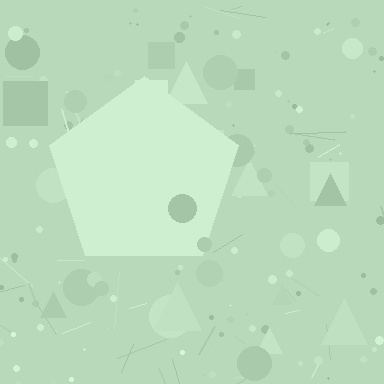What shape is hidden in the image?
A pentagon is hidden in the image.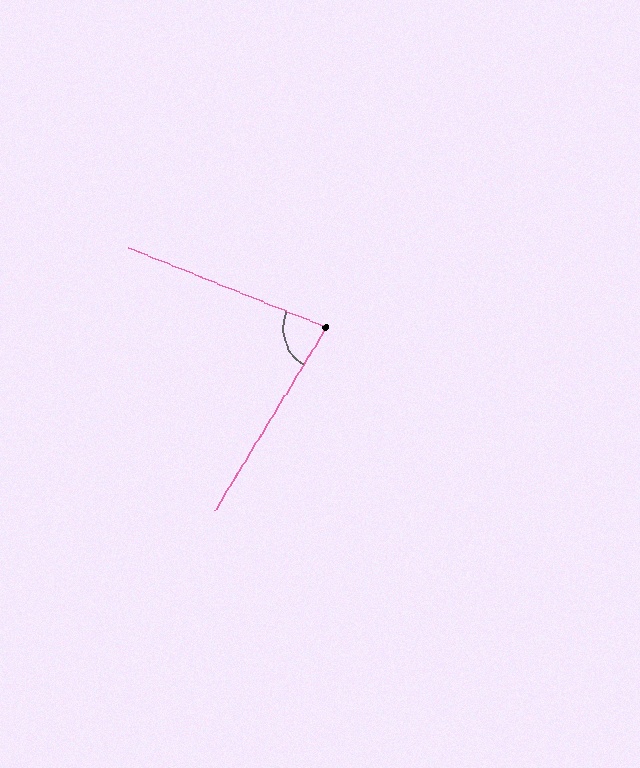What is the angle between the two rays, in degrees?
Approximately 80 degrees.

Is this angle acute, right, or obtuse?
It is acute.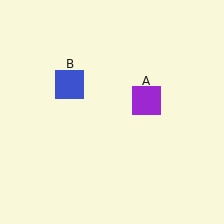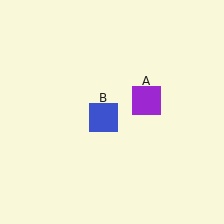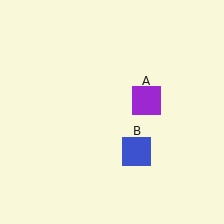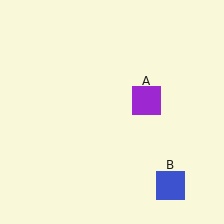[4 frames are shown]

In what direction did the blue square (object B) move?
The blue square (object B) moved down and to the right.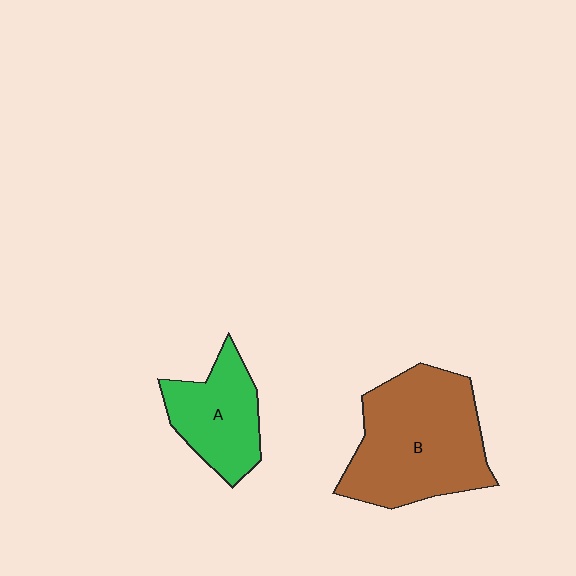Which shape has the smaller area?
Shape A (green).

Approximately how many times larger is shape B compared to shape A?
Approximately 1.8 times.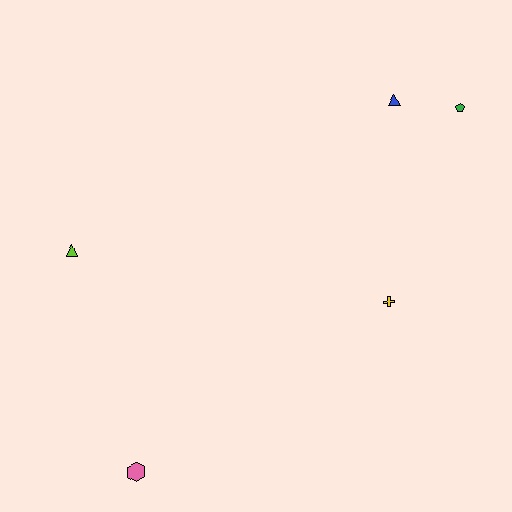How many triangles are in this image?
There are 2 triangles.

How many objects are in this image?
There are 5 objects.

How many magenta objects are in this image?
There are no magenta objects.